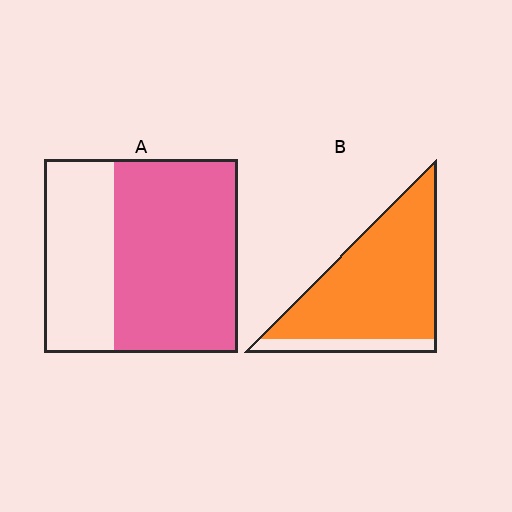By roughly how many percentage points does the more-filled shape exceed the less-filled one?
By roughly 20 percentage points (B over A).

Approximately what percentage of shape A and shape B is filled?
A is approximately 65% and B is approximately 85%.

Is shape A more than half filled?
Yes.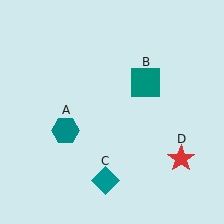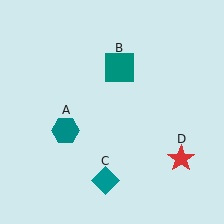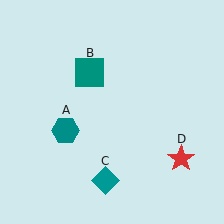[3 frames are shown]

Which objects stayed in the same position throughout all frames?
Teal hexagon (object A) and teal diamond (object C) and red star (object D) remained stationary.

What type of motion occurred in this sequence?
The teal square (object B) rotated counterclockwise around the center of the scene.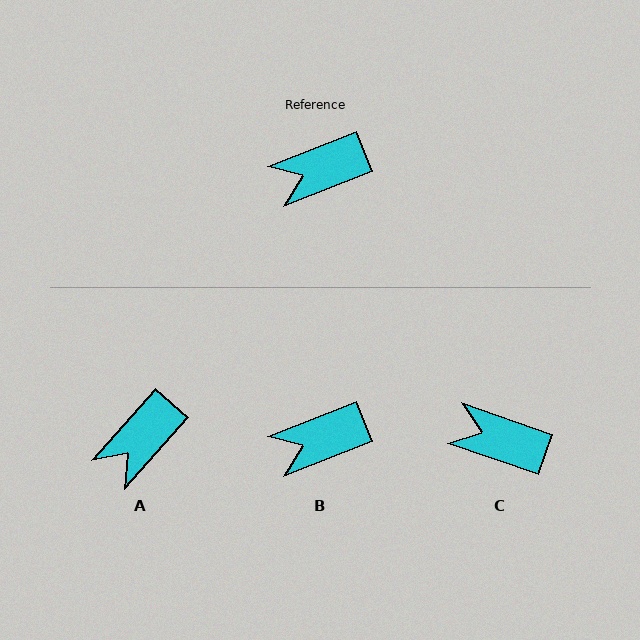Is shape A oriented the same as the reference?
No, it is off by about 27 degrees.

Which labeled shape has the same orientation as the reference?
B.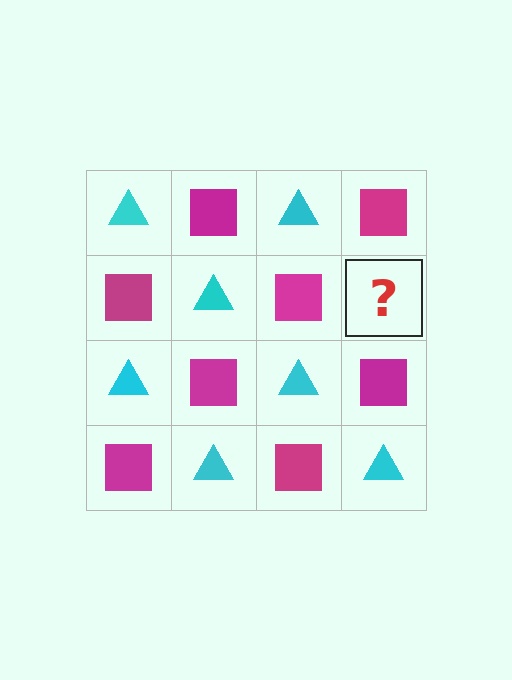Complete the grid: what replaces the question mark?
The question mark should be replaced with a cyan triangle.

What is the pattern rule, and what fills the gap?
The rule is that it alternates cyan triangle and magenta square in a checkerboard pattern. The gap should be filled with a cyan triangle.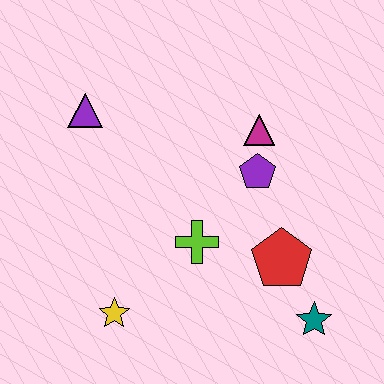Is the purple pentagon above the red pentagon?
Yes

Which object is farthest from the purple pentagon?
The yellow star is farthest from the purple pentagon.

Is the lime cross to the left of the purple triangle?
No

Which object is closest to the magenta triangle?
The purple pentagon is closest to the magenta triangle.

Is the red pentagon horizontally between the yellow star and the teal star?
Yes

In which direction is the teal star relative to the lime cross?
The teal star is to the right of the lime cross.